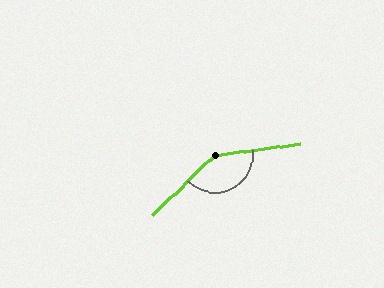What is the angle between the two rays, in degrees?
Approximately 144 degrees.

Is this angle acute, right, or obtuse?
It is obtuse.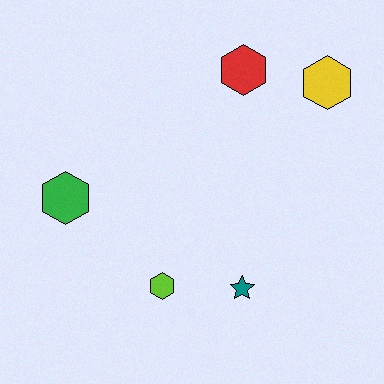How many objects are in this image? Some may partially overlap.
There are 5 objects.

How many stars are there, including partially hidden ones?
There is 1 star.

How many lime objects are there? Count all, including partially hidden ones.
There is 1 lime object.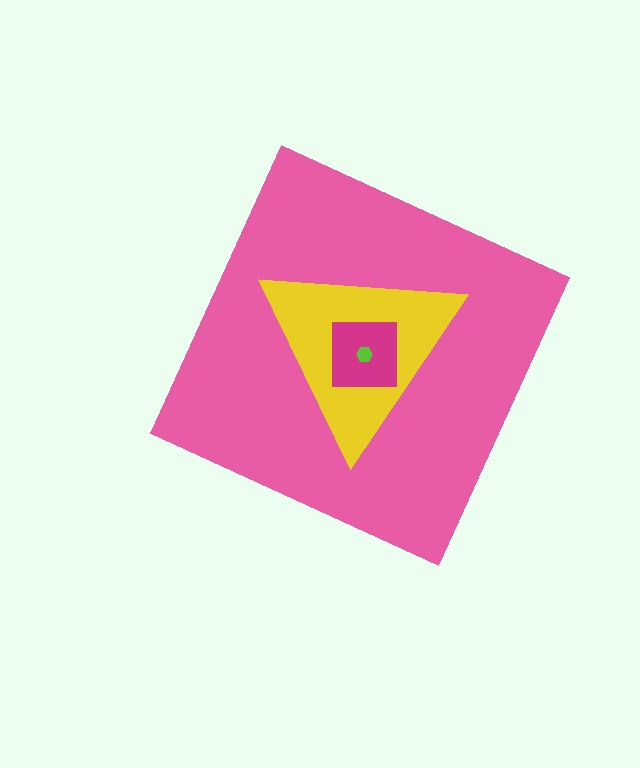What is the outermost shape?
The pink diamond.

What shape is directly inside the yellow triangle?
The magenta square.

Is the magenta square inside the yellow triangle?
Yes.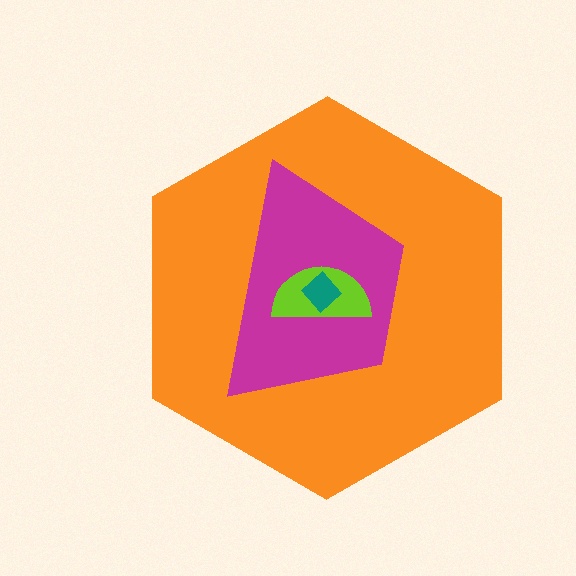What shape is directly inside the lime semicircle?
The teal diamond.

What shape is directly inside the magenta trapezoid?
The lime semicircle.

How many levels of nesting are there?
4.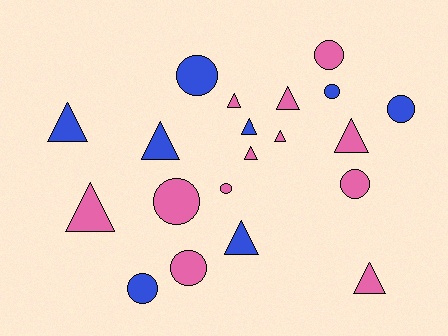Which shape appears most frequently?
Triangle, with 11 objects.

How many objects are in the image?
There are 20 objects.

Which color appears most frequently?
Pink, with 12 objects.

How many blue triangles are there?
There are 4 blue triangles.